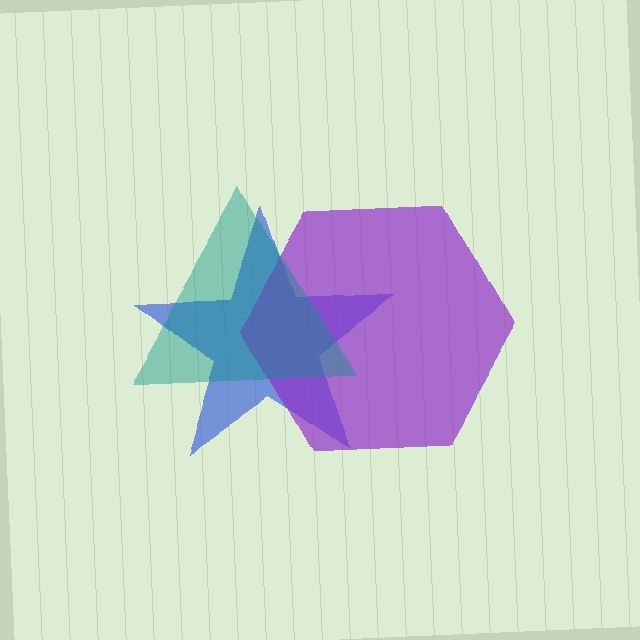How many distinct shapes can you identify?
There are 3 distinct shapes: a blue star, a purple hexagon, a teal triangle.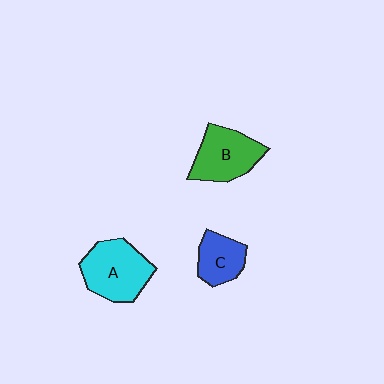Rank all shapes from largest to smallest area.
From largest to smallest: A (cyan), B (green), C (blue).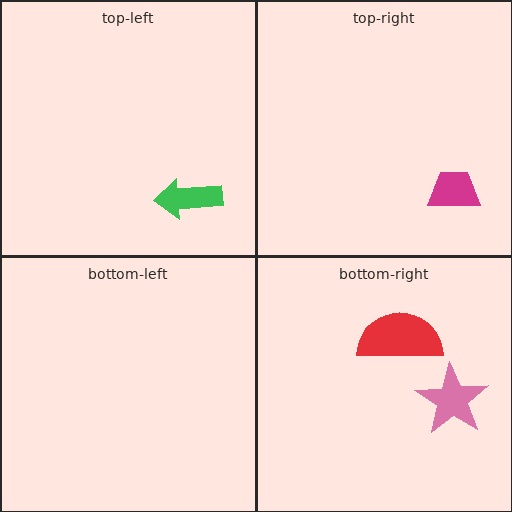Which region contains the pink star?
The bottom-right region.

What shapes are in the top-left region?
The green arrow.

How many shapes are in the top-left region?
1.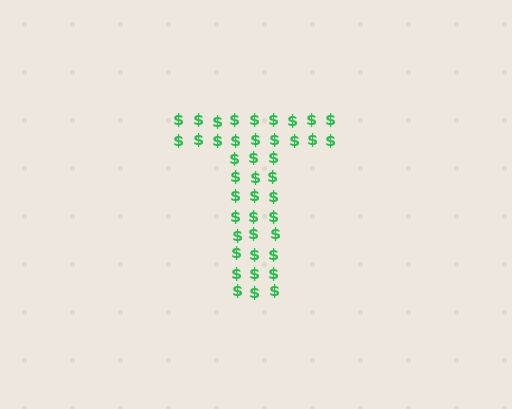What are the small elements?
The small elements are dollar signs.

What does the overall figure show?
The overall figure shows the letter T.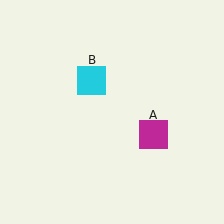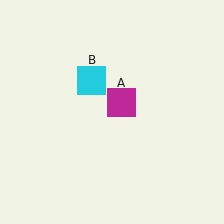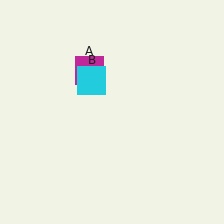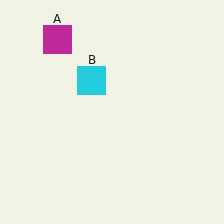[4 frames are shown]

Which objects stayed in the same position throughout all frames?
Cyan square (object B) remained stationary.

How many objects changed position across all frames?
1 object changed position: magenta square (object A).